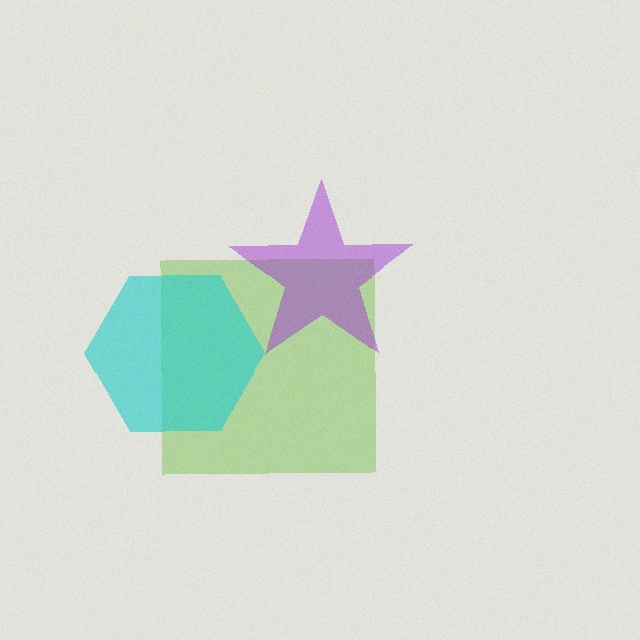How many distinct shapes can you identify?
There are 3 distinct shapes: a lime square, a purple star, a cyan hexagon.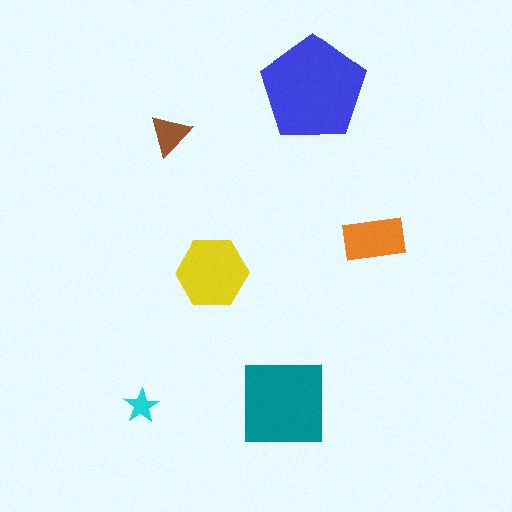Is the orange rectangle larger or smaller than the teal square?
Smaller.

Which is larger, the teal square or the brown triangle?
The teal square.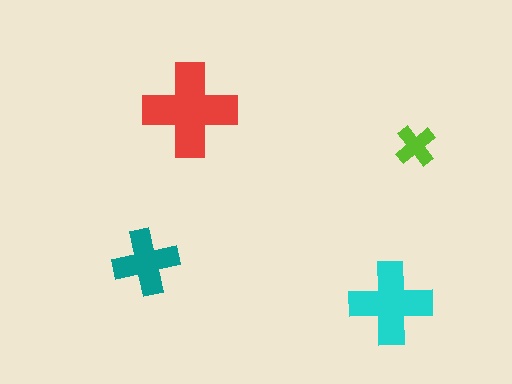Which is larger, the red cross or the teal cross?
The red one.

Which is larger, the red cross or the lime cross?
The red one.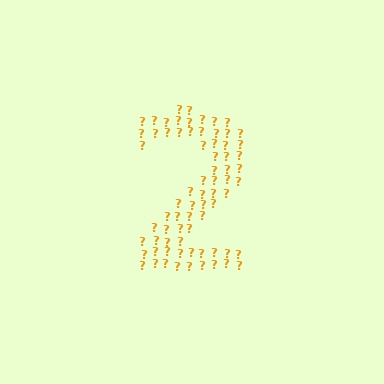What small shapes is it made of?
It is made of small question marks.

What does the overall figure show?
The overall figure shows the digit 2.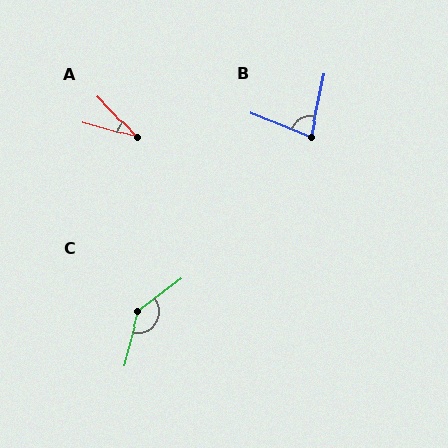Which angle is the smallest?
A, at approximately 32 degrees.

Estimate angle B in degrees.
Approximately 79 degrees.